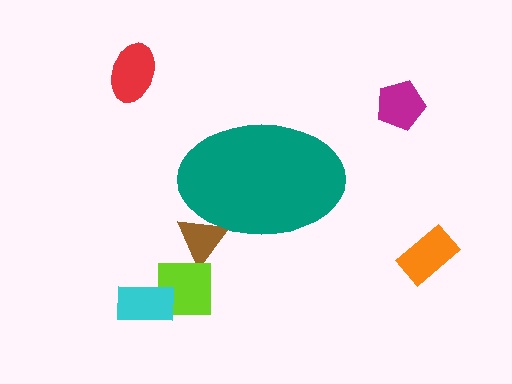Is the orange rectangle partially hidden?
No, the orange rectangle is fully visible.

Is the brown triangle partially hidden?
Yes, the brown triangle is partially hidden behind the teal ellipse.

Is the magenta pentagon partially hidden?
No, the magenta pentagon is fully visible.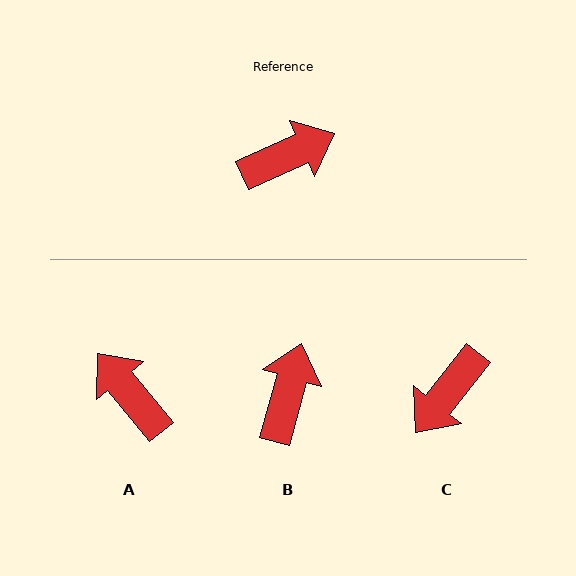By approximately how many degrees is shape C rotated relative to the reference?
Approximately 153 degrees clockwise.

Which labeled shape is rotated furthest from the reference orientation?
C, about 153 degrees away.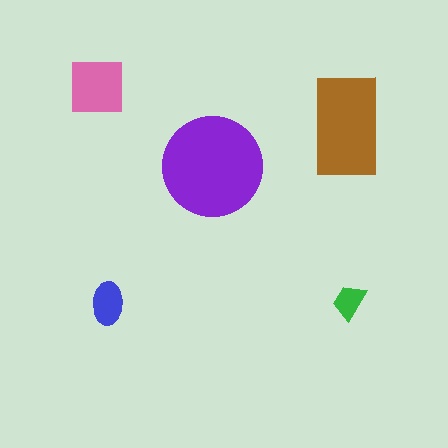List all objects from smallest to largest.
The green trapezoid, the blue ellipse, the pink square, the brown rectangle, the purple circle.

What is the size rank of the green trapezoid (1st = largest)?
5th.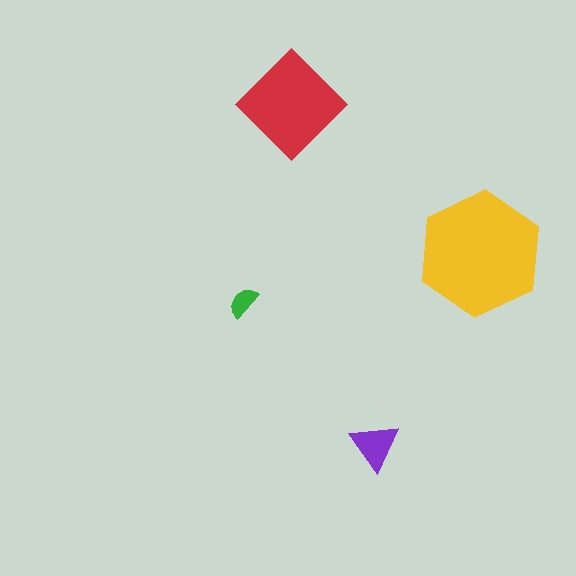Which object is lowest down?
The purple triangle is bottommost.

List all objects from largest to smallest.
The yellow hexagon, the red diamond, the purple triangle, the green semicircle.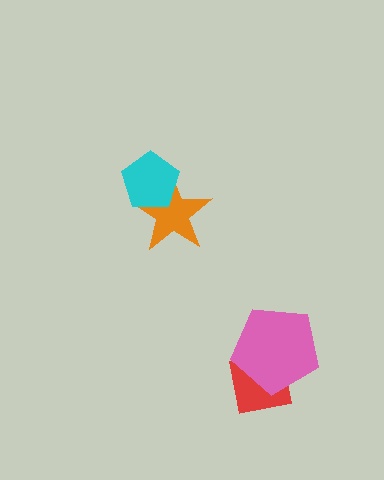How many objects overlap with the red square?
1 object overlaps with the red square.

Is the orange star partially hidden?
Yes, it is partially covered by another shape.